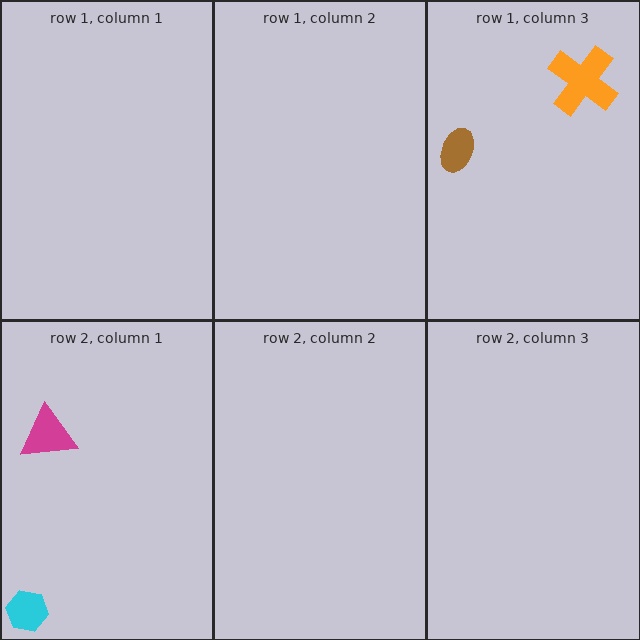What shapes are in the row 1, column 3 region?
The orange cross, the brown ellipse.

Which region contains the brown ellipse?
The row 1, column 3 region.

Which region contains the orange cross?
The row 1, column 3 region.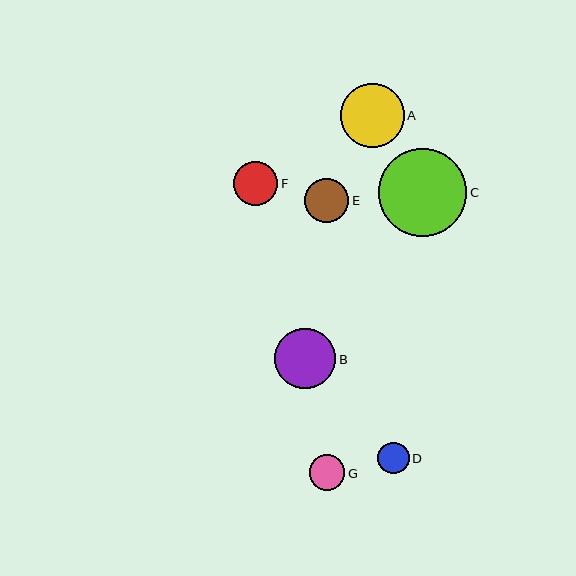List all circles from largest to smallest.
From largest to smallest: C, A, B, F, E, G, D.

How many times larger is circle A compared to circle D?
Circle A is approximately 2.0 times the size of circle D.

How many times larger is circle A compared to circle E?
Circle A is approximately 1.4 times the size of circle E.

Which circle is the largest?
Circle C is the largest with a size of approximately 88 pixels.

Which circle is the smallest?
Circle D is the smallest with a size of approximately 32 pixels.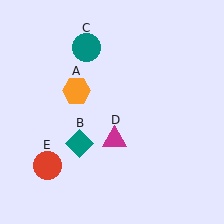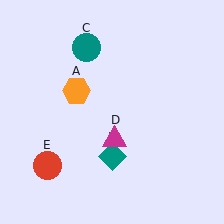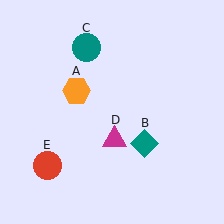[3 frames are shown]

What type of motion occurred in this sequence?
The teal diamond (object B) rotated counterclockwise around the center of the scene.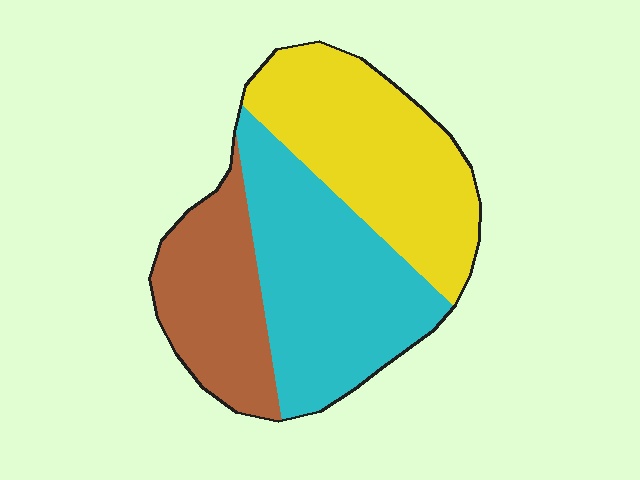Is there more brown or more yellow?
Yellow.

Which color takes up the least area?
Brown, at roughly 25%.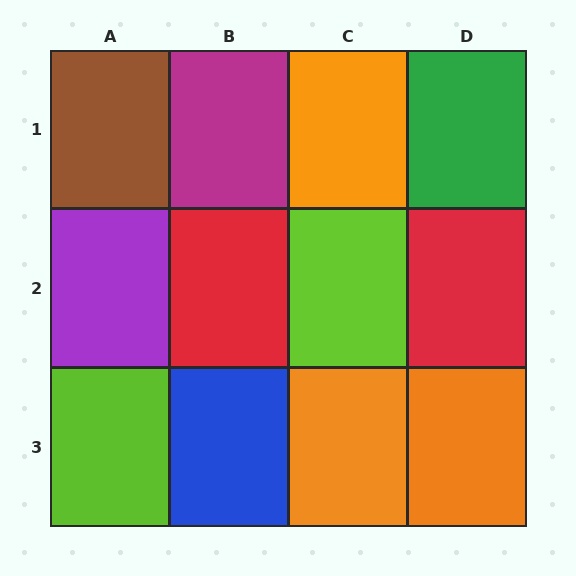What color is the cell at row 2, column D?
Red.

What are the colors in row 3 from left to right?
Lime, blue, orange, orange.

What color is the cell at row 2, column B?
Red.